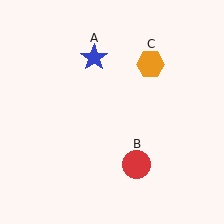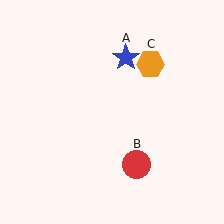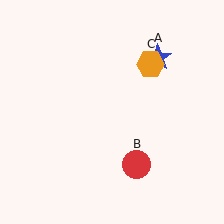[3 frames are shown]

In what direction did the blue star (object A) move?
The blue star (object A) moved right.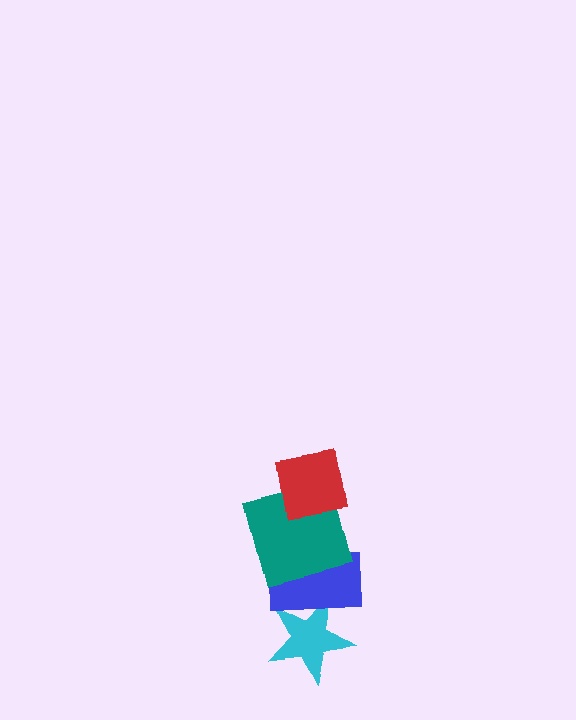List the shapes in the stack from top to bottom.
From top to bottom: the red square, the teal square, the blue rectangle, the cyan star.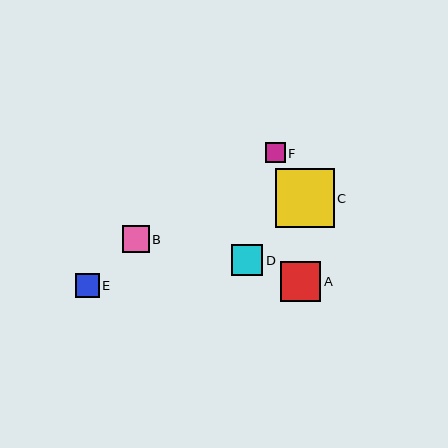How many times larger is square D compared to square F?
Square D is approximately 1.6 times the size of square F.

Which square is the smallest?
Square F is the smallest with a size of approximately 20 pixels.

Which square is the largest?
Square C is the largest with a size of approximately 58 pixels.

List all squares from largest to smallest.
From largest to smallest: C, A, D, B, E, F.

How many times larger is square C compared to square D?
Square C is approximately 1.9 times the size of square D.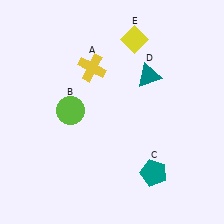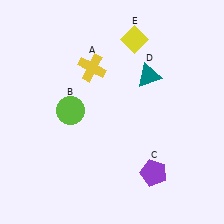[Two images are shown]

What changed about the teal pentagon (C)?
In Image 1, C is teal. In Image 2, it changed to purple.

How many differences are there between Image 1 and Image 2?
There is 1 difference between the two images.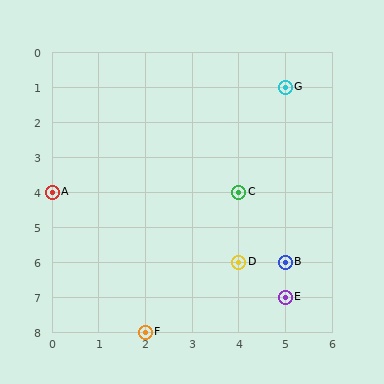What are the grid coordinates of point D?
Point D is at grid coordinates (4, 6).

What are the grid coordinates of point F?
Point F is at grid coordinates (2, 8).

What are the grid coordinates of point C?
Point C is at grid coordinates (4, 4).